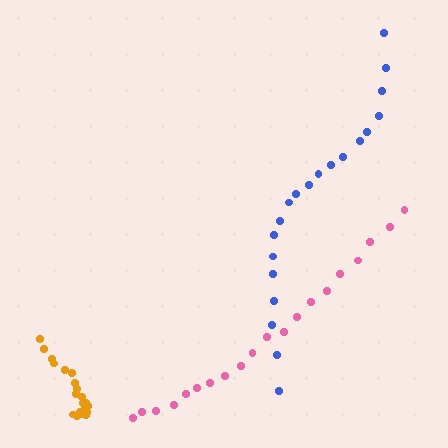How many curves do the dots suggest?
There are 3 distinct paths.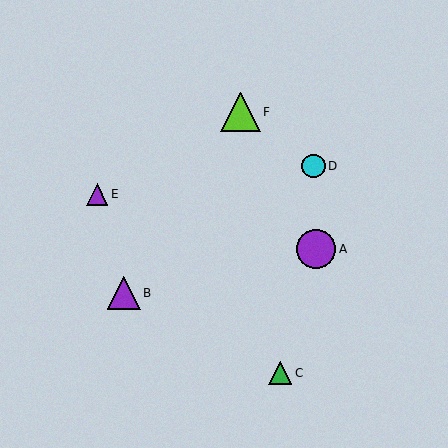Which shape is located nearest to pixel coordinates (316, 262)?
The purple circle (labeled A) at (316, 249) is nearest to that location.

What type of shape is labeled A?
Shape A is a purple circle.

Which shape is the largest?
The lime triangle (labeled F) is the largest.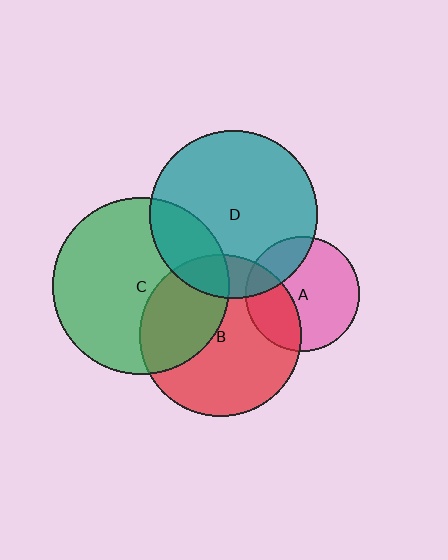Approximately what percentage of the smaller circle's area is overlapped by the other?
Approximately 30%.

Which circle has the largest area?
Circle C (green).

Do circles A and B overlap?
Yes.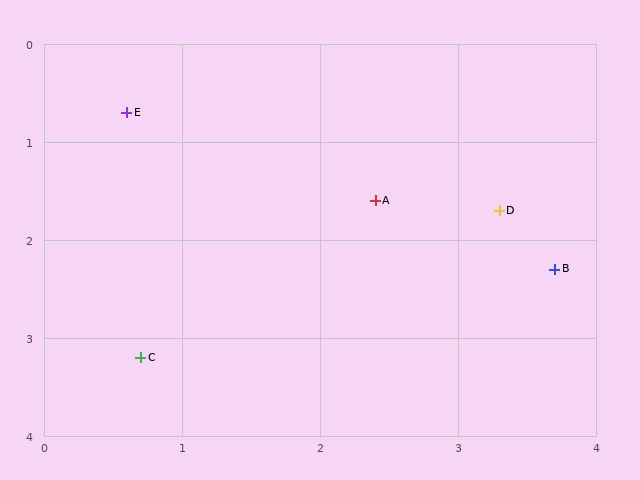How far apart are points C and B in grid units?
Points C and B are about 3.1 grid units apart.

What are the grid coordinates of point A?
Point A is at approximately (2.4, 1.6).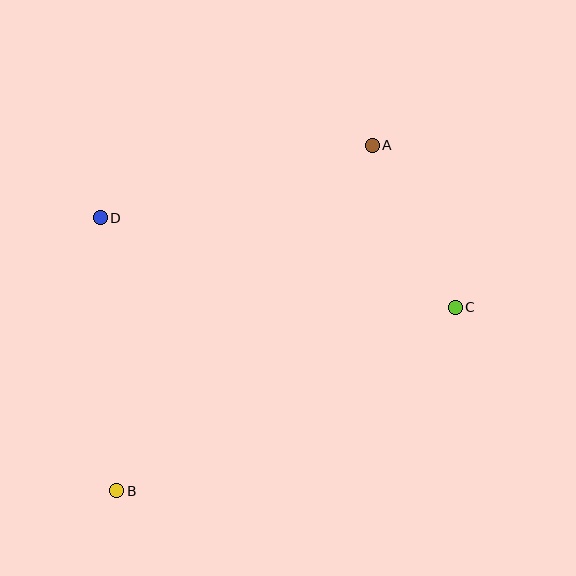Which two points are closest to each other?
Points A and C are closest to each other.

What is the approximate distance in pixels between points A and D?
The distance between A and D is approximately 282 pixels.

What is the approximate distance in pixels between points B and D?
The distance between B and D is approximately 274 pixels.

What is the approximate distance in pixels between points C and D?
The distance between C and D is approximately 366 pixels.